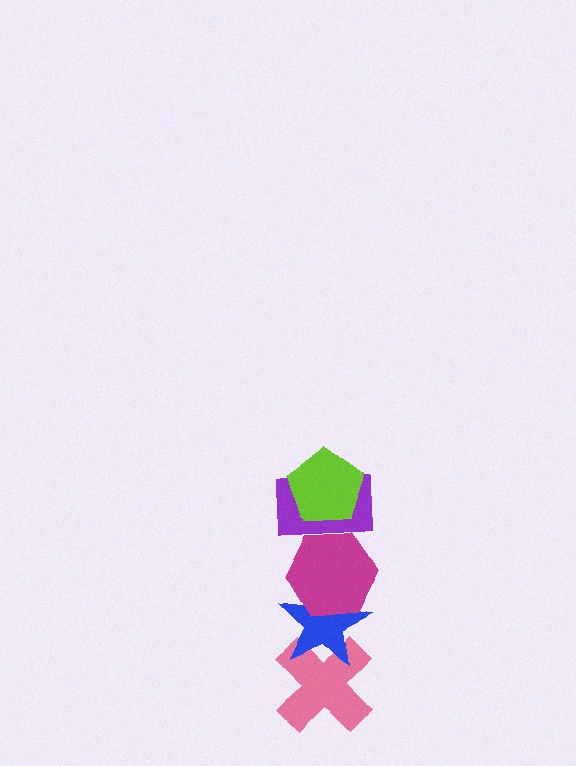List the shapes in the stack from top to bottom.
From top to bottom: the lime pentagon, the purple rectangle, the magenta hexagon, the blue star, the pink cross.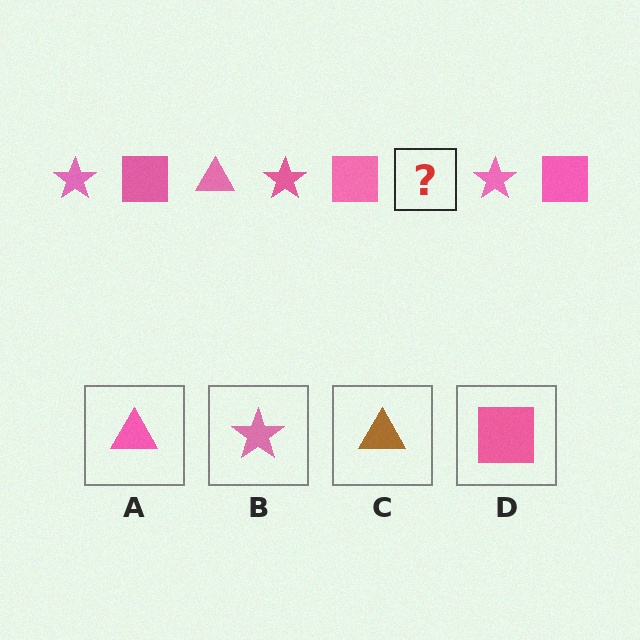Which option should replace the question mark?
Option A.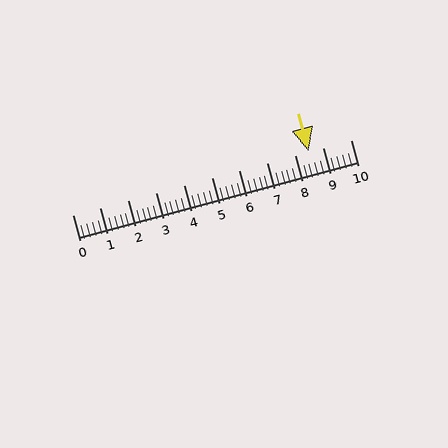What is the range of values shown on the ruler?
The ruler shows values from 0 to 10.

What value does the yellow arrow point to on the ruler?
The yellow arrow points to approximately 8.5.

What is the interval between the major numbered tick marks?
The major tick marks are spaced 1 units apart.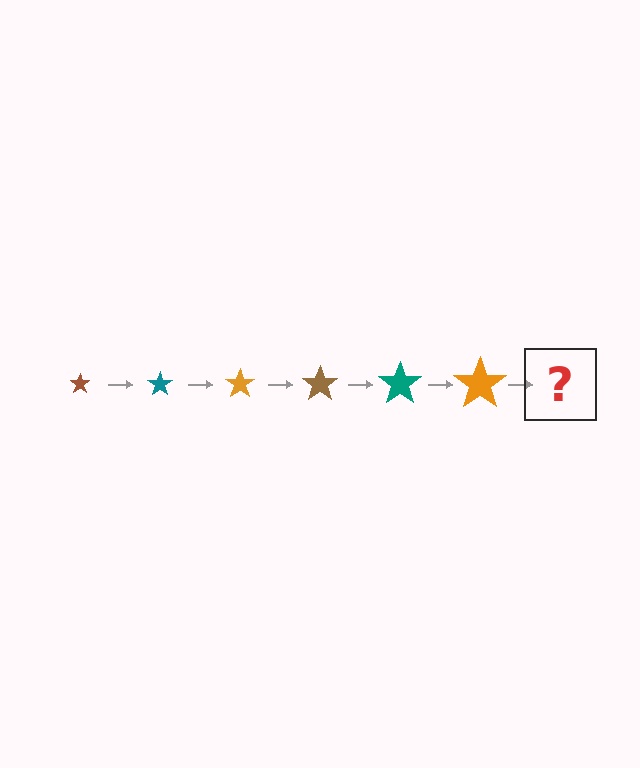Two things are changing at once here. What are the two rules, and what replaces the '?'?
The two rules are that the star grows larger each step and the color cycles through brown, teal, and orange. The '?' should be a brown star, larger than the previous one.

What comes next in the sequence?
The next element should be a brown star, larger than the previous one.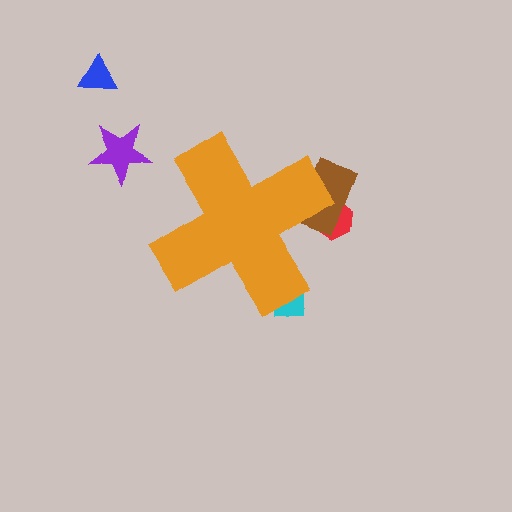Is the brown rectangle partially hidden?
Yes, the brown rectangle is partially hidden behind the orange cross.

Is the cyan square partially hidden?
Yes, the cyan square is partially hidden behind the orange cross.